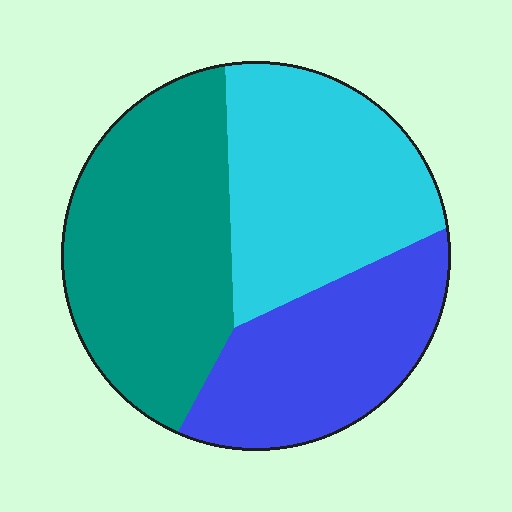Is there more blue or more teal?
Teal.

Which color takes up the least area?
Blue, at roughly 30%.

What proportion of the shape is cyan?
Cyan covers roughly 35% of the shape.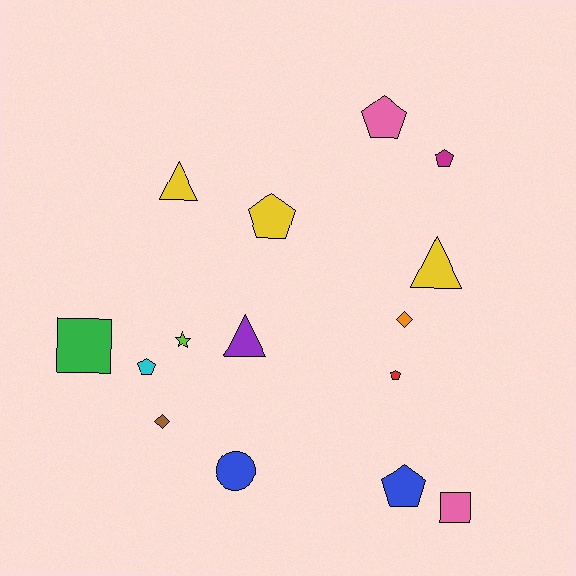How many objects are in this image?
There are 15 objects.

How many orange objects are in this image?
There is 1 orange object.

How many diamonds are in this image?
There are 2 diamonds.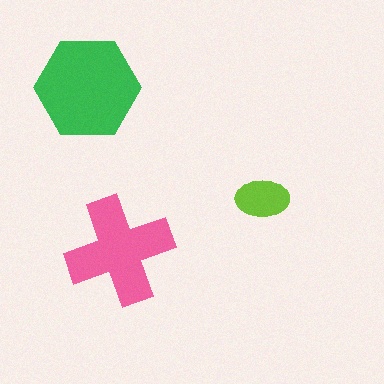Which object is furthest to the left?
The green hexagon is leftmost.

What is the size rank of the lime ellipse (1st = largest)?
3rd.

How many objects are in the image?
There are 3 objects in the image.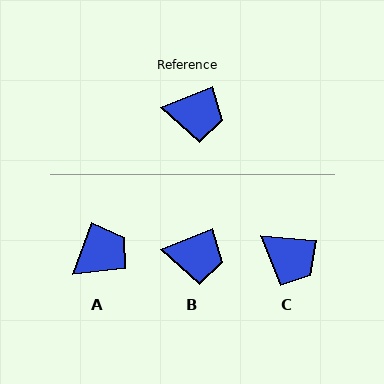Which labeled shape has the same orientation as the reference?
B.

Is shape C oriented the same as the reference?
No, it is off by about 26 degrees.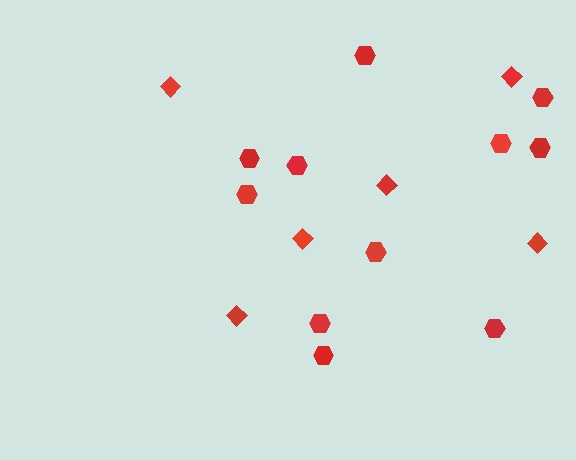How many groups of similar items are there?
There are 2 groups: one group of hexagons (11) and one group of diamonds (6).